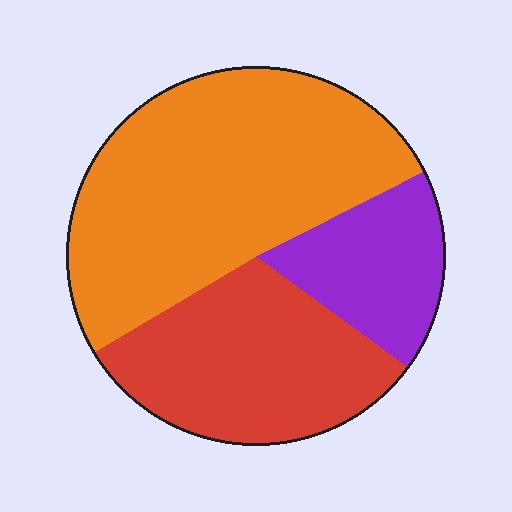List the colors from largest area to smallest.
From largest to smallest: orange, red, purple.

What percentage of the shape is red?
Red covers 31% of the shape.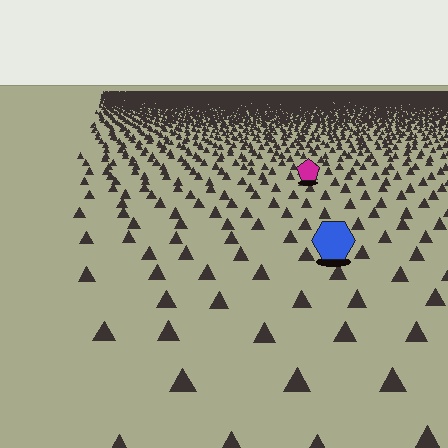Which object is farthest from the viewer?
The magenta pentagon is farthest from the viewer. It appears smaller and the ground texture around it is denser.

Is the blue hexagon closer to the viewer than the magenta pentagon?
Yes. The blue hexagon is closer — you can tell from the texture gradient: the ground texture is coarser near it.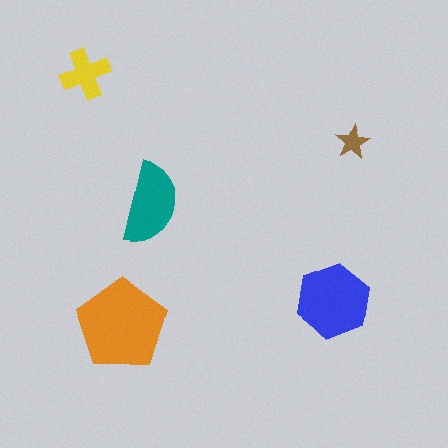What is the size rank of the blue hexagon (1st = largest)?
2nd.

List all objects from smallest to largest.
The brown star, the yellow cross, the teal semicircle, the blue hexagon, the orange pentagon.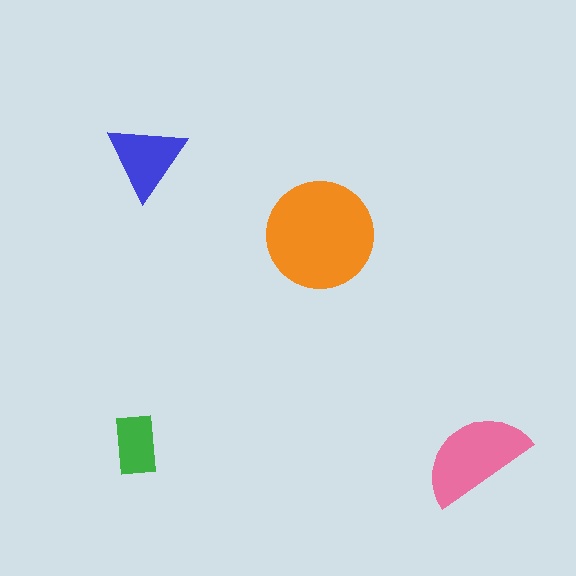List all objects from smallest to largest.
The green rectangle, the blue triangle, the pink semicircle, the orange circle.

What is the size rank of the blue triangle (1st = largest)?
3rd.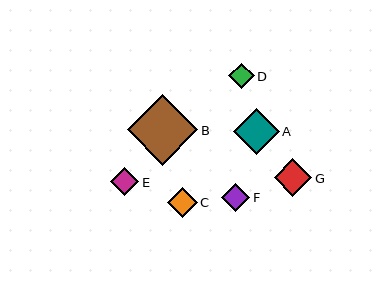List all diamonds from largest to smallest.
From largest to smallest: B, A, G, C, F, E, D.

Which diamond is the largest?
Diamond B is the largest with a size of approximately 70 pixels.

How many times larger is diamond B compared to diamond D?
Diamond B is approximately 2.8 times the size of diamond D.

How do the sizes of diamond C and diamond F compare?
Diamond C and diamond F are approximately the same size.